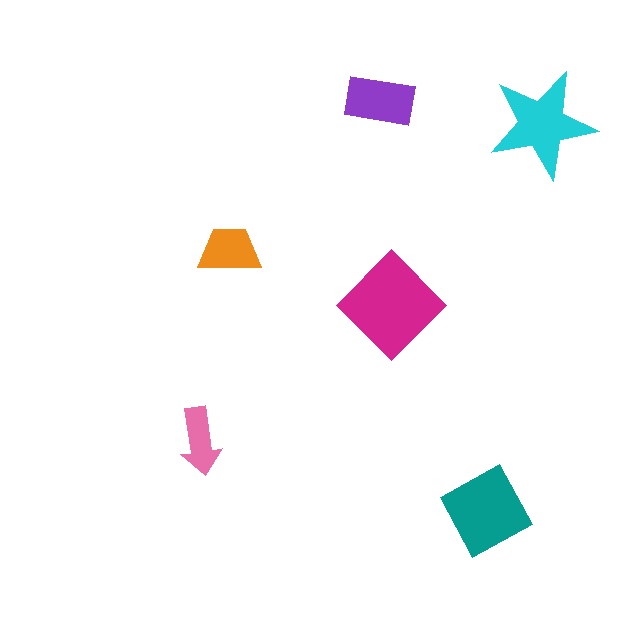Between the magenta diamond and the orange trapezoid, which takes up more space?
The magenta diamond.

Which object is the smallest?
The pink arrow.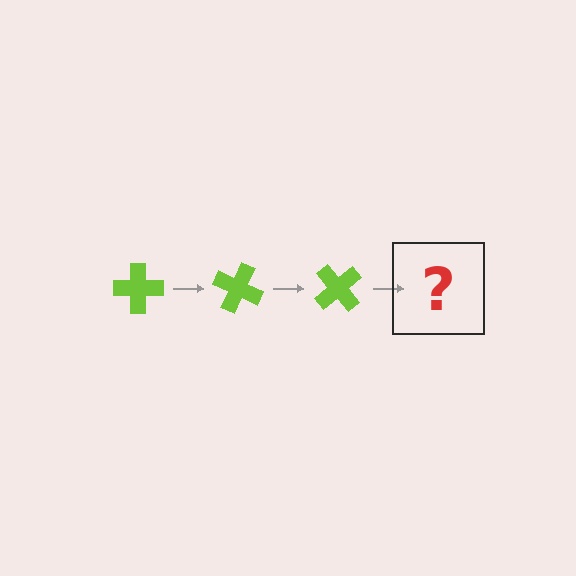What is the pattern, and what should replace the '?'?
The pattern is that the cross rotates 25 degrees each step. The '?' should be a lime cross rotated 75 degrees.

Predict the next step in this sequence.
The next step is a lime cross rotated 75 degrees.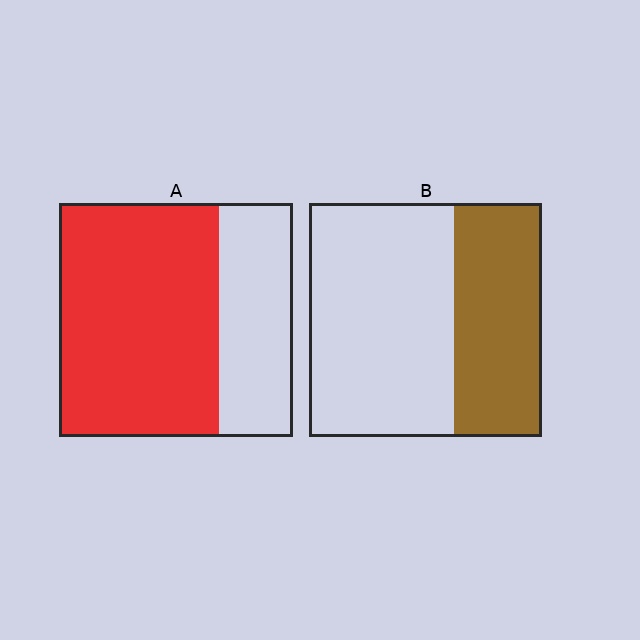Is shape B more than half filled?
No.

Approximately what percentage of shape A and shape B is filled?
A is approximately 70% and B is approximately 40%.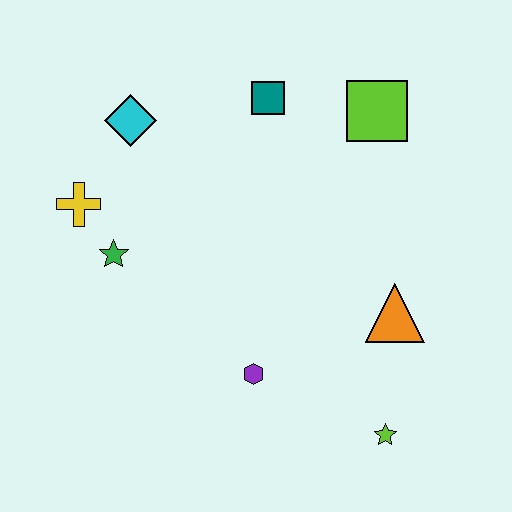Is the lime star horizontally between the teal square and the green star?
No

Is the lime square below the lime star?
No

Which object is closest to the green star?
The yellow cross is closest to the green star.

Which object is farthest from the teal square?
The lime star is farthest from the teal square.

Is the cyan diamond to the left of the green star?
No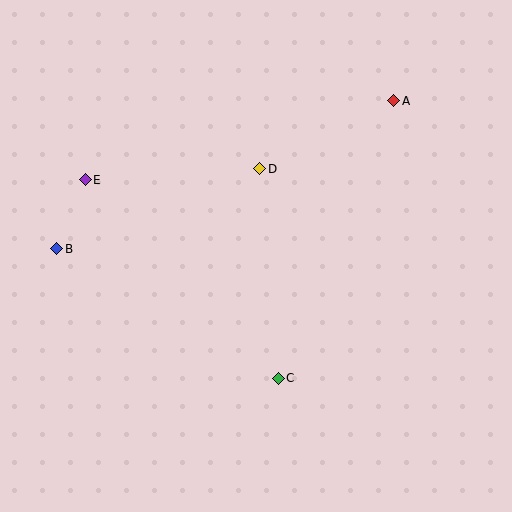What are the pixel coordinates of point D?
Point D is at (260, 169).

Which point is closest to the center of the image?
Point D at (260, 169) is closest to the center.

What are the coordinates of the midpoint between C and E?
The midpoint between C and E is at (182, 279).